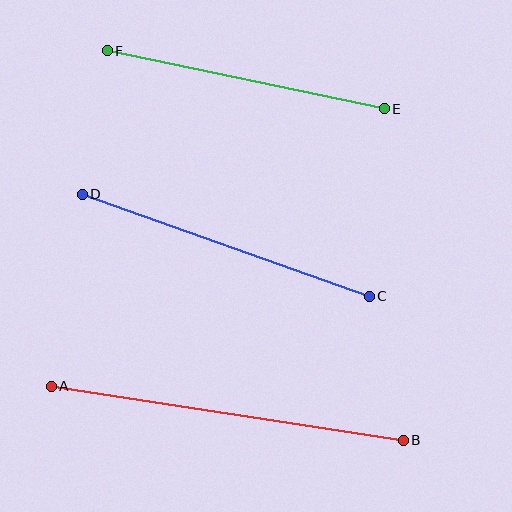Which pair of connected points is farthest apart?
Points A and B are farthest apart.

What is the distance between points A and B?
The distance is approximately 356 pixels.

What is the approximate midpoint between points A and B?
The midpoint is at approximately (227, 413) pixels.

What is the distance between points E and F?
The distance is approximately 283 pixels.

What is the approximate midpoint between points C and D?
The midpoint is at approximately (226, 245) pixels.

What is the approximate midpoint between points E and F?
The midpoint is at approximately (246, 80) pixels.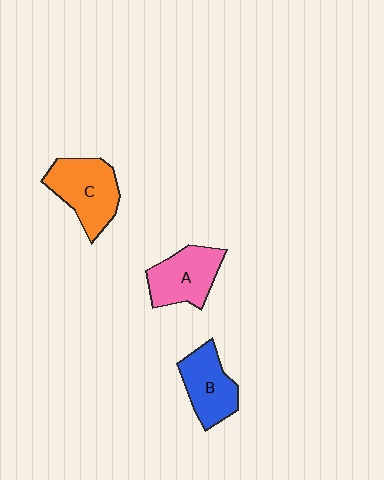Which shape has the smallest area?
Shape B (blue).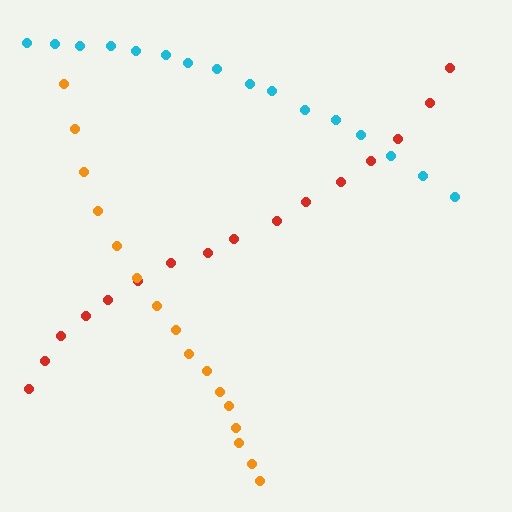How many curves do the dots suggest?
There are 3 distinct paths.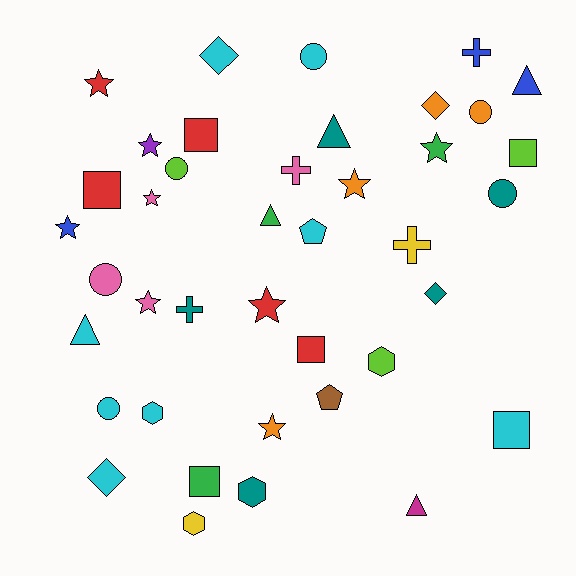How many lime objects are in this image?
There are 3 lime objects.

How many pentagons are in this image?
There are 2 pentagons.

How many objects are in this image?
There are 40 objects.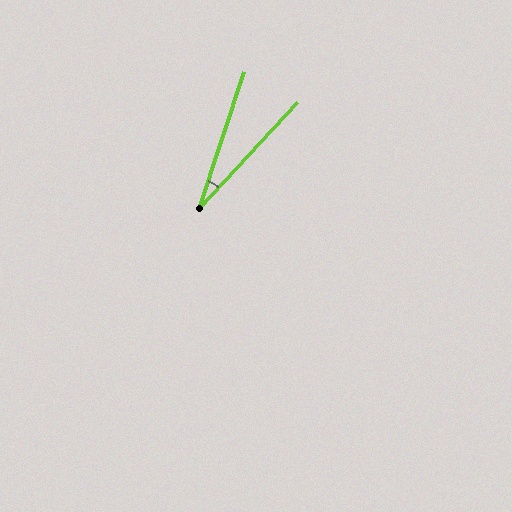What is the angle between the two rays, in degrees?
Approximately 24 degrees.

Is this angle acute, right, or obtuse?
It is acute.